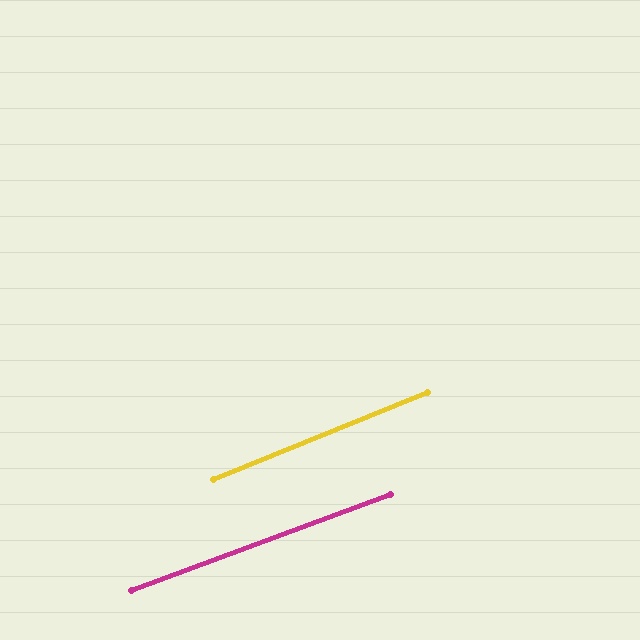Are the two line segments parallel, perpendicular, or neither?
Parallel — their directions differ by only 2.0°.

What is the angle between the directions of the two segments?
Approximately 2 degrees.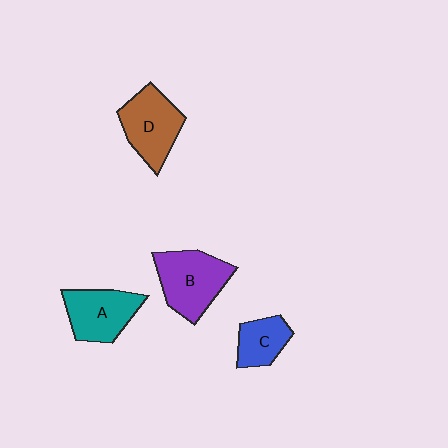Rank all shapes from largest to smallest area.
From largest to smallest: B (purple), D (brown), A (teal), C (blue).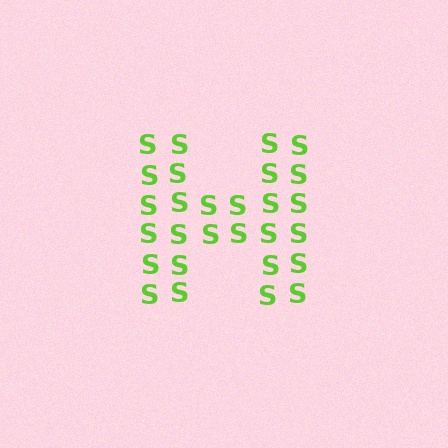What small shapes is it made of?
It is made of small letter S's.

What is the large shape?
The large shape is the letter H.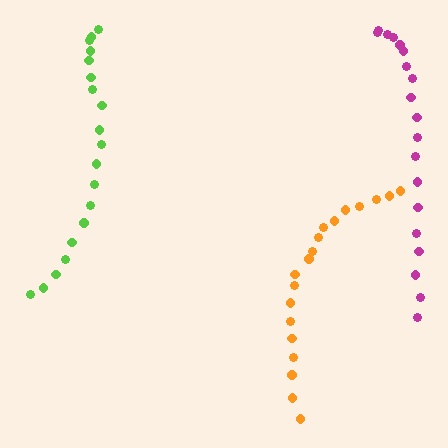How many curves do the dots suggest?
There are 3 distinct paths.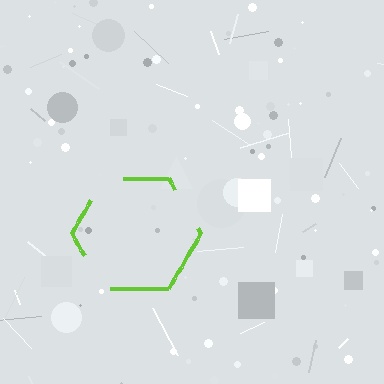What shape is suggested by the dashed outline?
The dashed outline suggests a hexagon.